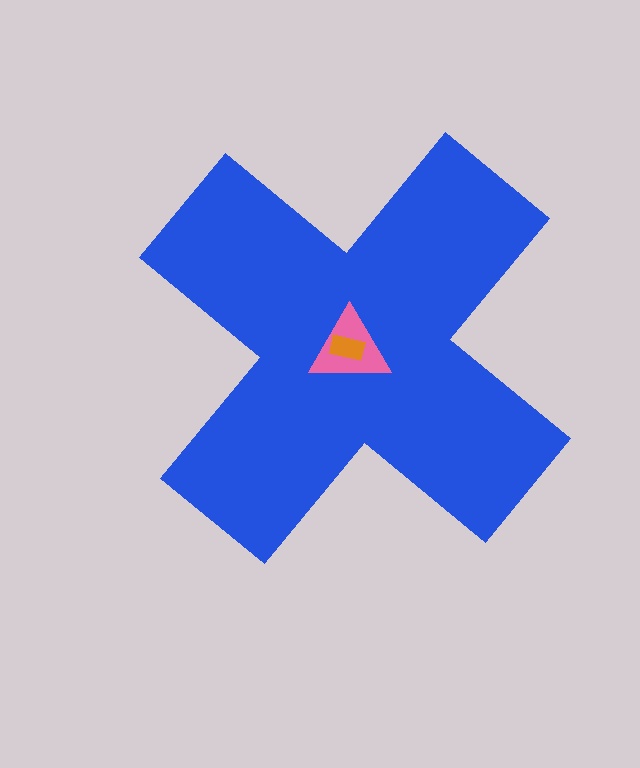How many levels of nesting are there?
3.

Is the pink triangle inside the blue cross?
Yes.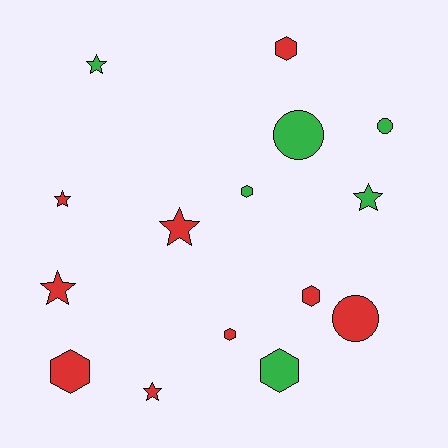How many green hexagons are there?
There are 2 green hexagons.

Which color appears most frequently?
Red, with 9 objects.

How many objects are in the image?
There are 15 objects.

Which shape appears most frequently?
Hexagon, with 6 objects.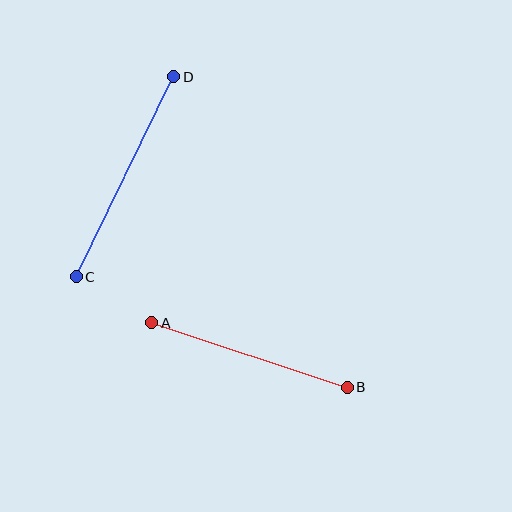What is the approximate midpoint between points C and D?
The midpoint is at approximately (125, 177) pixels.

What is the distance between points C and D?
The distance is approximately 222 pixels.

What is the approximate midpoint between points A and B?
The midpoint is at approximately (249, 355) pixels.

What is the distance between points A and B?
The distance is approximately 206 pixels.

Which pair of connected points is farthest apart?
Points C and D are farthest apart.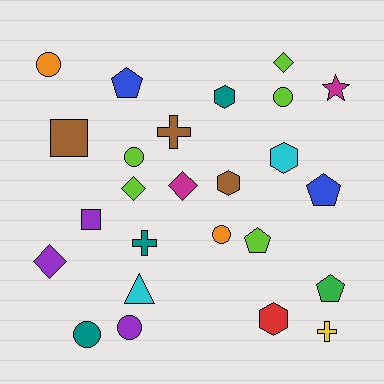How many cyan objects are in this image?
There are 2 cyan objects.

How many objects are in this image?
There are 25 objects.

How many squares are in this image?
There are 2 squares.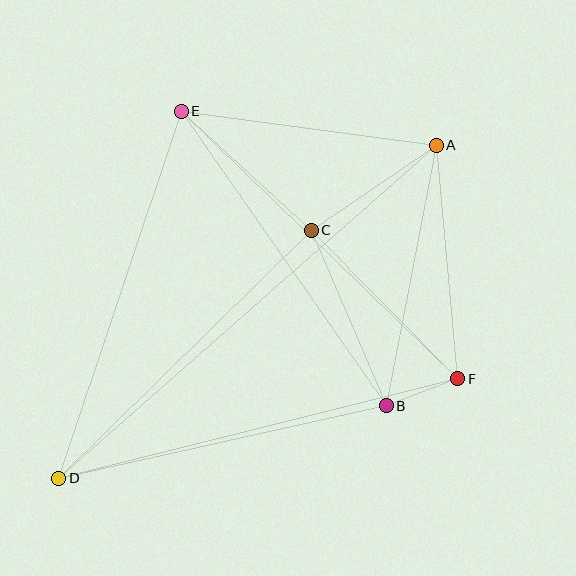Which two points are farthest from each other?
Points A and D are farthest from each other.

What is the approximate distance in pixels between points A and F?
The distance between A and F is approximately 234 pixels.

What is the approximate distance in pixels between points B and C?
The distance between B and C is approximately 191 pixels.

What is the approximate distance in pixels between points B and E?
The distance between B and E is approximately 359 pixels.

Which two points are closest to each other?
Points B and F are closest to each other.